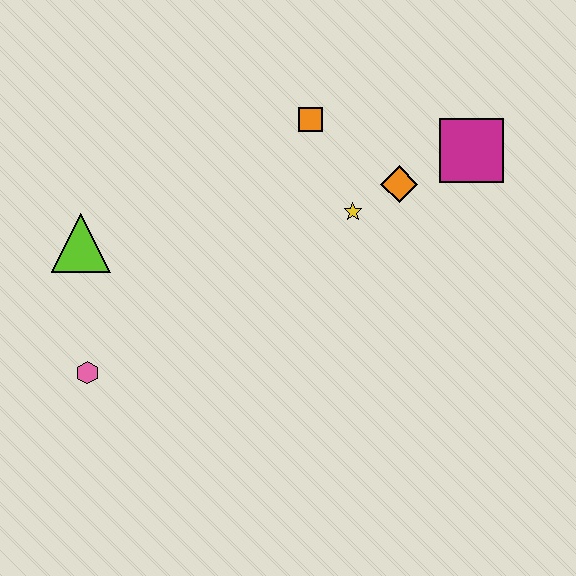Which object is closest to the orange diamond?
The yellow star is closest to the orange diamond.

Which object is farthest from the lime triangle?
The magenta square is farthest from the lime triangle.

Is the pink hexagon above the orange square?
No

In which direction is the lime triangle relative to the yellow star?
The lime triangle is to the left of the yellow star.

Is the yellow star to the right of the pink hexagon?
Yes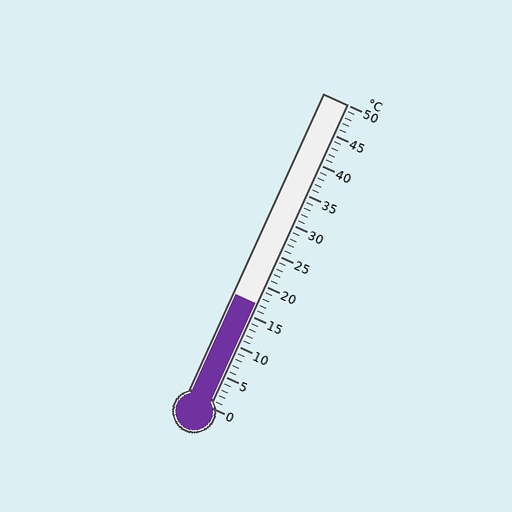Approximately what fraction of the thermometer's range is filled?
The thermometer is filled to approximately 35% of its range.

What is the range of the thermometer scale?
The thermometer scale ranges from 0°C to 50°C.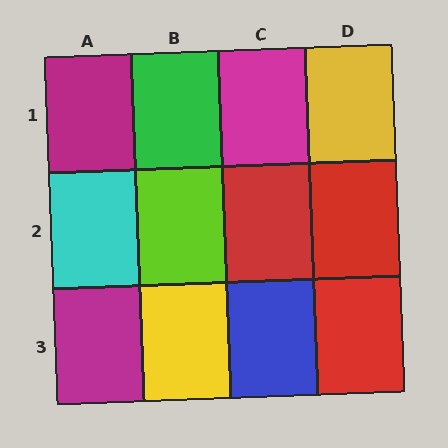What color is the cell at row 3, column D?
Red.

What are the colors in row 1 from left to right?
Magenta, green, magenta, yellow.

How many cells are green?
1 cell is green.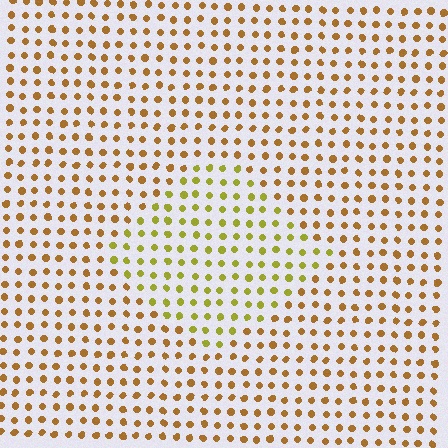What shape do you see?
I see a diamond.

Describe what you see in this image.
The image is filled with small brown elements in a uniform arrangement. A diamond-shaped region is visible where the elements are tinted to a slightly different hue, forming a subtle color boundary.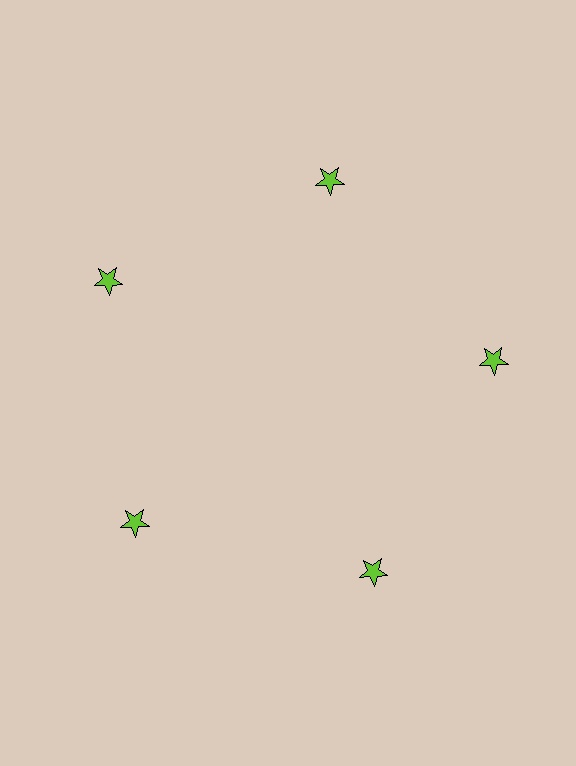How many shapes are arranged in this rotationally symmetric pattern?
There are 5 shapes, arranged in 5 groups of 1.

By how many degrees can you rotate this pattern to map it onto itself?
The pattern maps onto itself every 72 degrees of rotation.